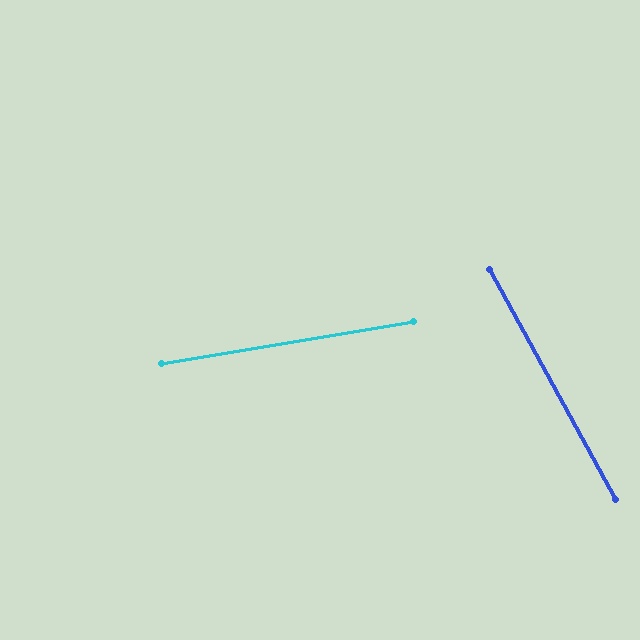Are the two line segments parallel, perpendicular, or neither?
Neither parallel nor perpendicular — they differ by about 71°.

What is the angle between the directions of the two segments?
Approximately 71 degrees.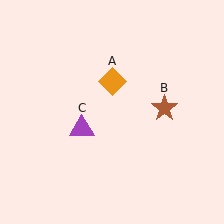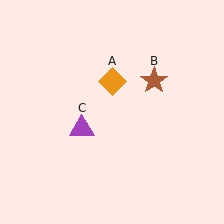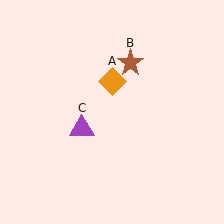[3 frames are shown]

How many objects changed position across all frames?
1 object changed position: brown star (object B).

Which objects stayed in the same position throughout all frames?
Orange diamond (object A) and purple triangle (object C) remained stationary.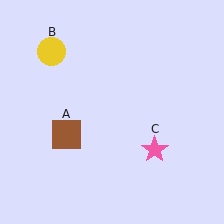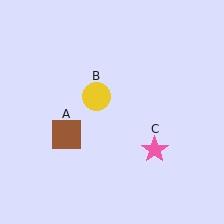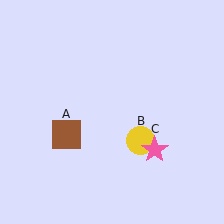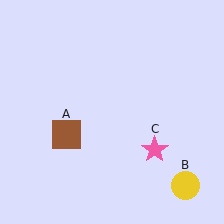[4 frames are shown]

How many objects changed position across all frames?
1 object changed position: yellow circle (object B).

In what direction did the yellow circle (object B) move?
The yellow circle (object B) moved down and to the right.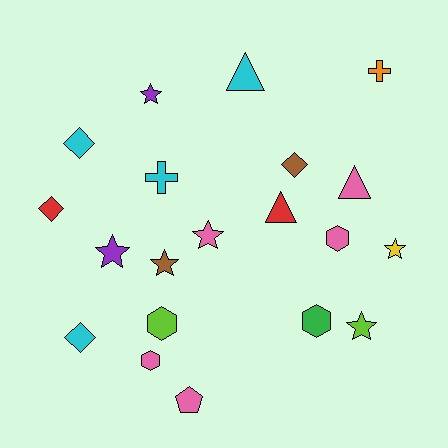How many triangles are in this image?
There are 3 triangles.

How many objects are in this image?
There are 20 objects.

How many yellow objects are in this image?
There is 1 yellow object.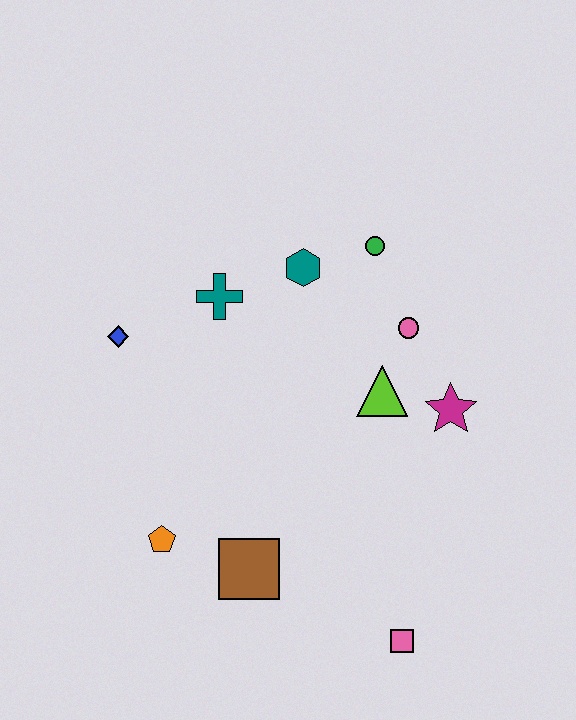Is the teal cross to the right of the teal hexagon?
No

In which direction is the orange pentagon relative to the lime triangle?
The orange pentagon is to the left of the lime triangle.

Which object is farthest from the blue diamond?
The pink square is farthest from the blue diamond.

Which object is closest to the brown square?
The orange pentagon is closest to the brown square.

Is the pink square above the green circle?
No